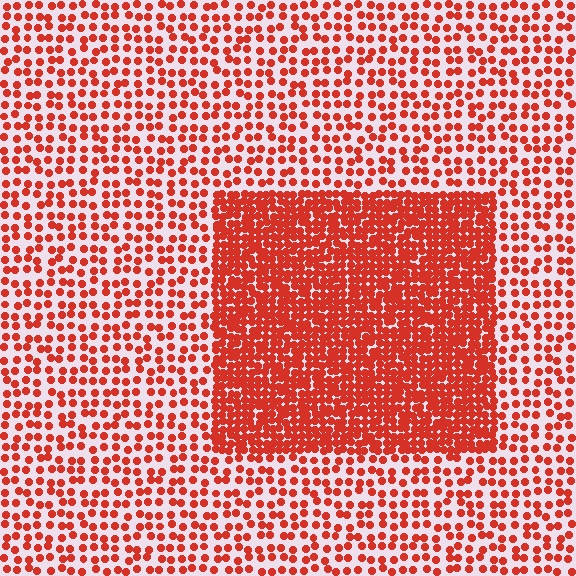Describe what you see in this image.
The image contains small red elements arranged at two different densities. A rectangle-shaped region is visible where the elements are more densely packed than the surrounding area.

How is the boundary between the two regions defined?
The boundary is defined by a change in element density (approximately 2.4x ratio). All elements are the same color, size, and shape.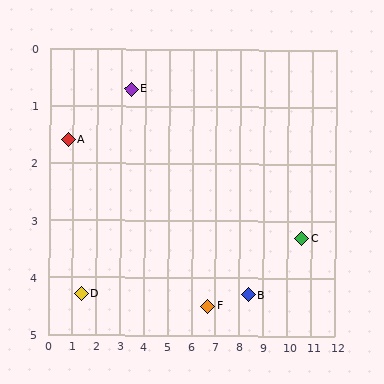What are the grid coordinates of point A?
Point A is at approximately (0.8, 1.6).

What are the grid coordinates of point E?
Point E is at approximately (3.4, 0.7).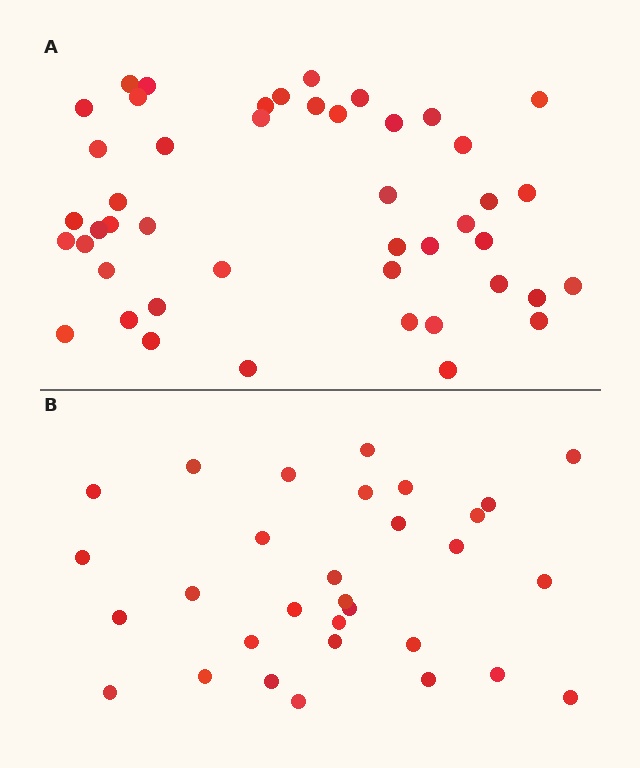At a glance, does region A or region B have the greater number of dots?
Region A (the top region) has more dots.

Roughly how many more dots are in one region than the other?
Region A has approximately 15 more dots than region B.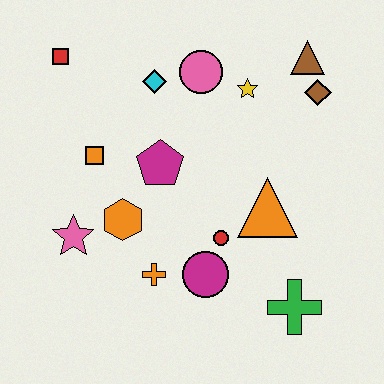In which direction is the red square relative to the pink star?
The red square is above the pink star.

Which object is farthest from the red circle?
The red square is farthest from the red circle.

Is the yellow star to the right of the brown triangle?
No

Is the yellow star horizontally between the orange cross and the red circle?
No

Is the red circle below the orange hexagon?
Yes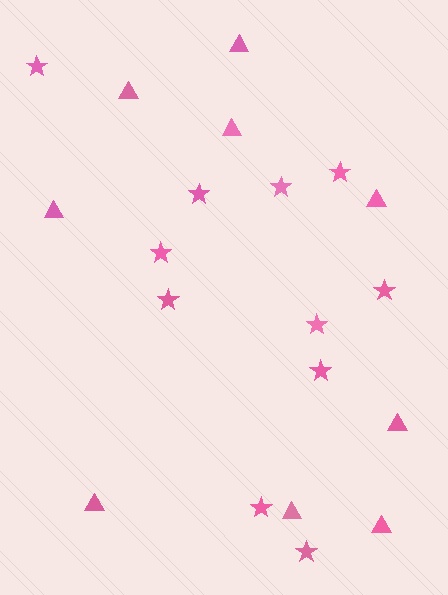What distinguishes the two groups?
There are 2 groups: one group of triangles (9) and one group of stars (11).